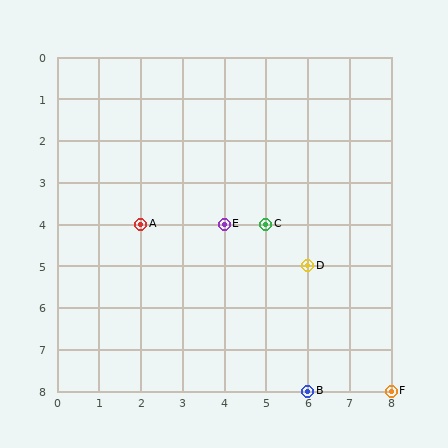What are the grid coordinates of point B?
Point B is at grid coordinates (6, 8).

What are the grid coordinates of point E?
Point E is at grid coordinates (4, 4).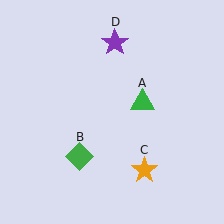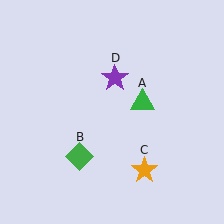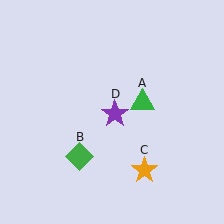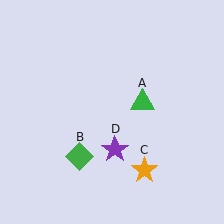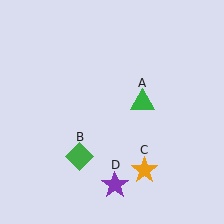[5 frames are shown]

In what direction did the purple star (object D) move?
The purple star (object D) moved down.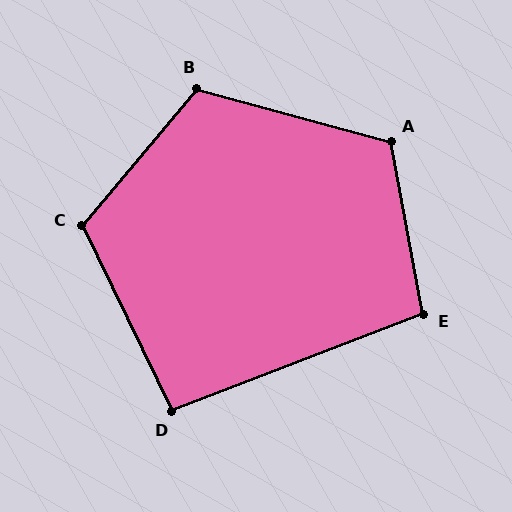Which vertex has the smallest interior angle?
D, at approximately 95 degrees.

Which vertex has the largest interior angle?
A, at approximately 116 degrees.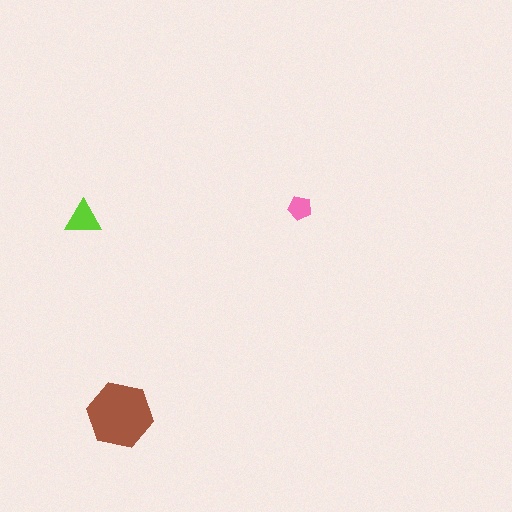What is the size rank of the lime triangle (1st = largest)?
2nd.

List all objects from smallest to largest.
The pink pentagon, the lime triangle, the brown hexagon.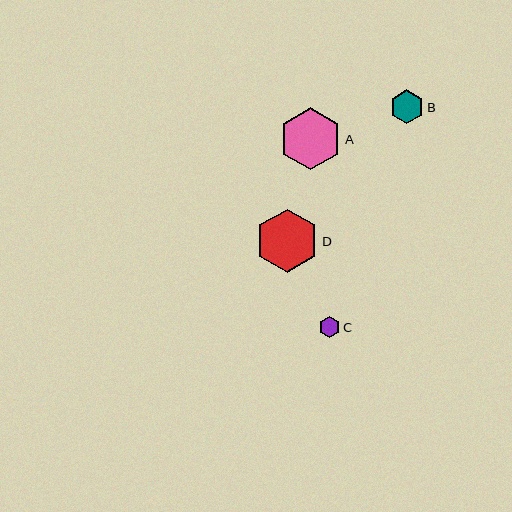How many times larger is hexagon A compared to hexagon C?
Hexagon A is approximately 3.0 times the size of hexagon C.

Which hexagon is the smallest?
Hexagon C is the smallest with a size of approximately 21 pixels.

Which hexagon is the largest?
Hexagon D is the largest with a size of approximately 63 pixels.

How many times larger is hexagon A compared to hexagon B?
Hexagon A is approximately 1.8 times the size of hexagon B.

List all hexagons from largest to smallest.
From largest to smallest: D, A, B, C.